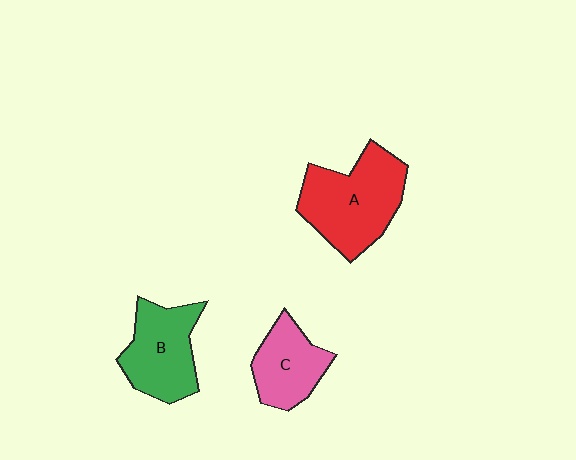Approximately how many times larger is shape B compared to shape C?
Approximately 1.2 times.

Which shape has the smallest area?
Shape C (pink).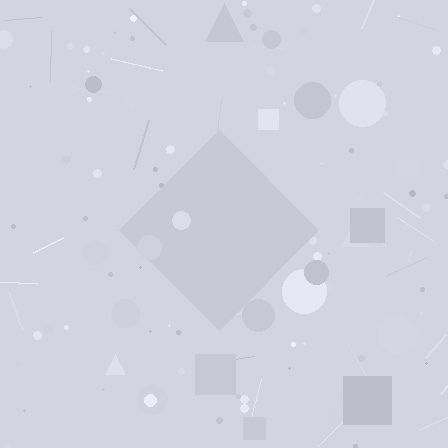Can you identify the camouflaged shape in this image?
The camouflaged shape is a diamond.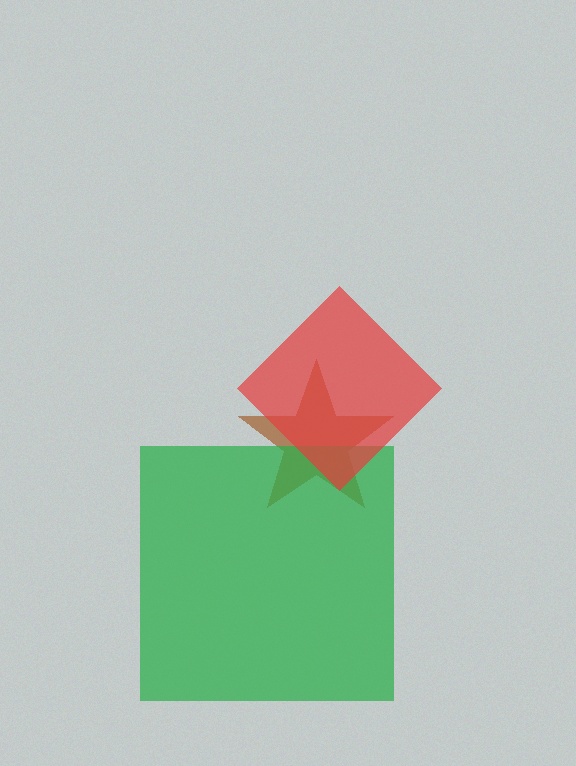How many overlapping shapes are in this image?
There are 3 overlapping shapes in the image.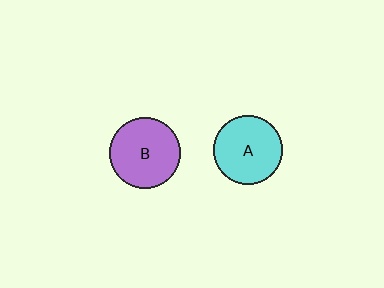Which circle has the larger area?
Circle B (purple).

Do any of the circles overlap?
No, none of the circles overlap.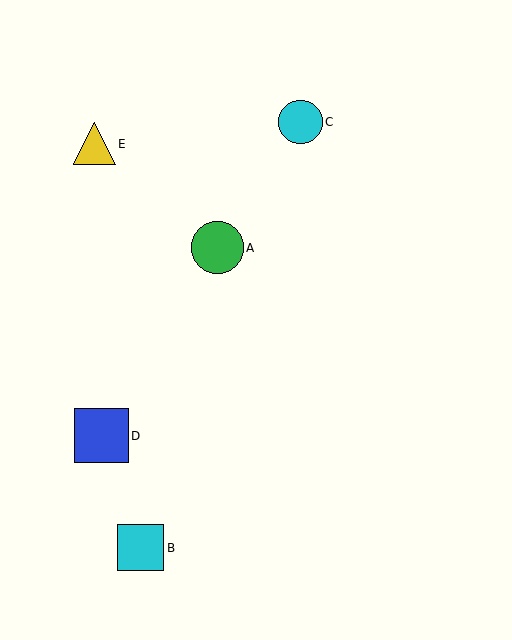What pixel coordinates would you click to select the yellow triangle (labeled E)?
Click at (94, 144) to select the yellow triangle E.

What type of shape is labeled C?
Shape C is a cyan circle.